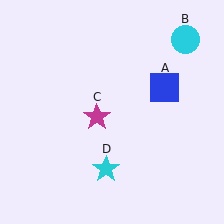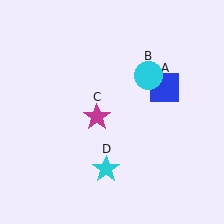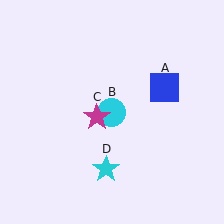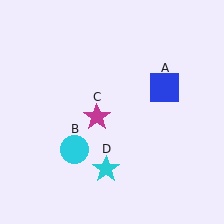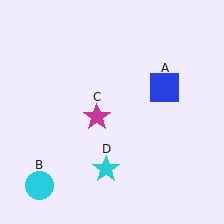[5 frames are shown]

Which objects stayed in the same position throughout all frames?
Blue square (object A) and magenta star (object C) and cyan star (object D) remained stationary.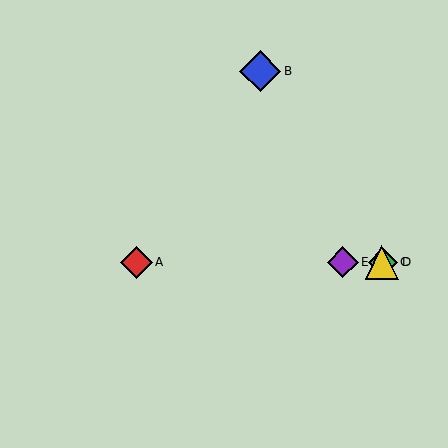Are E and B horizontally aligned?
No, E is at y≈262 and B is at y≈71.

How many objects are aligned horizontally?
4 objects (A, C, D, E) are aligned horizontally.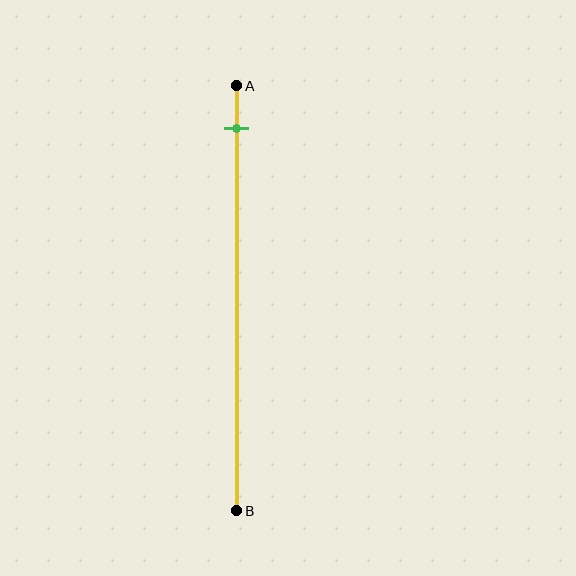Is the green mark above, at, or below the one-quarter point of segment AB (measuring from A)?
The green mark is above the one-quarter point of segment AB.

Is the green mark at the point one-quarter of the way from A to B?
No, the mark is at about 10% from A, not at the 25% one-quarter point.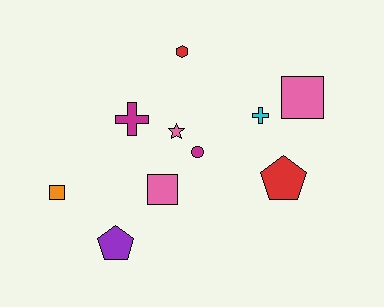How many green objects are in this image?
There are no green objects.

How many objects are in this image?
There are 10 objects.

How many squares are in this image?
There are 3 squares.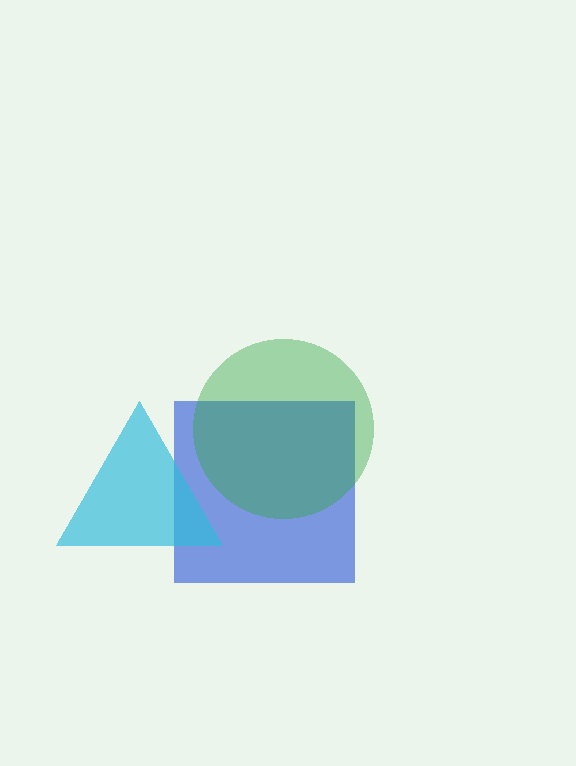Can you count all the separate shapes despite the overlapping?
Yes, there are 3 separate shapes.